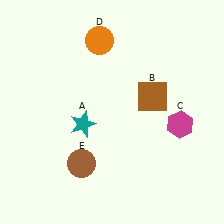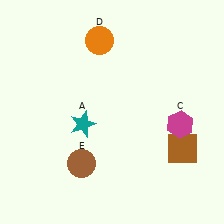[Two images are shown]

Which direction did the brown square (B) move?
The brown square (B) moved down.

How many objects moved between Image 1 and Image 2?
1 object moved between the two images.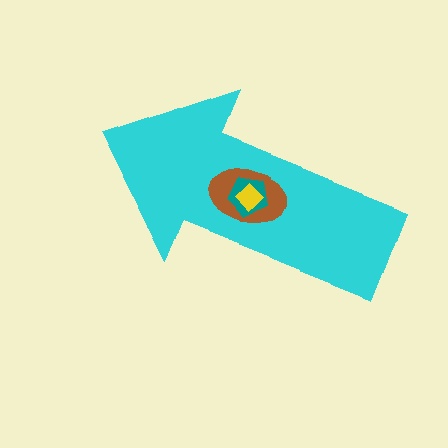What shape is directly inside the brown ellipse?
The teal pentagon.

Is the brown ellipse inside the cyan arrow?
Yes.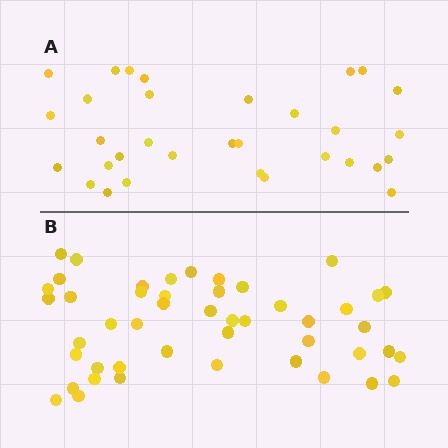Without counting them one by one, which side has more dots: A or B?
Region B (the bottom region) has more dots.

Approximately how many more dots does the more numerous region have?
Region B has approximately 15 more dots than region A.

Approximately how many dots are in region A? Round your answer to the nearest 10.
About 30 dots. (The exact count is 32, which rounds to 30.)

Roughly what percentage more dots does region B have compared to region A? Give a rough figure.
About 45% more.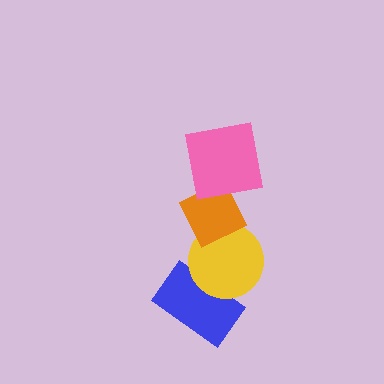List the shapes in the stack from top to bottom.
From top to bottom: the pink square, the orange diamond, the yellow circle, the blue rectangle.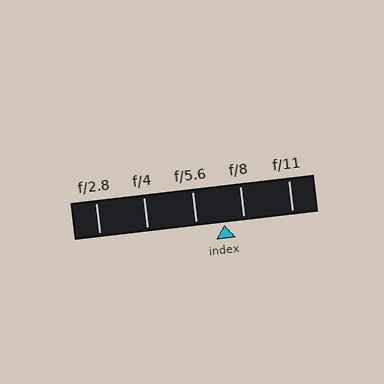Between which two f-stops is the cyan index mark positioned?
The index mark is between f/5.6 and f/8.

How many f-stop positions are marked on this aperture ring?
There are 5 f-stop positions marked.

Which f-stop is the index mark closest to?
The index mark is closest to f/8.